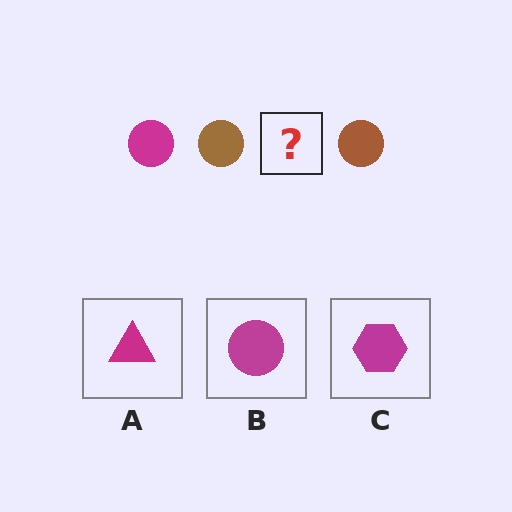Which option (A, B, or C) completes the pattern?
B.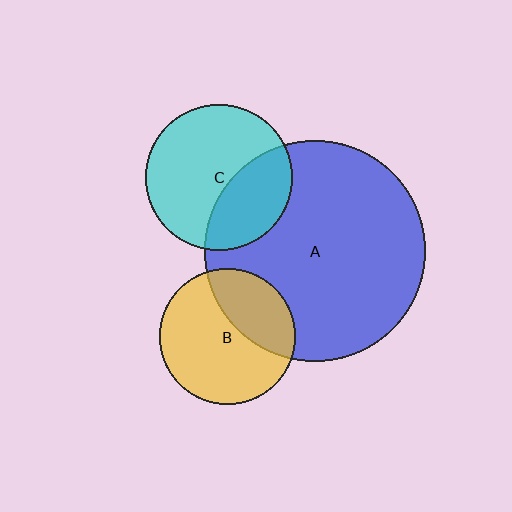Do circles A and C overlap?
Yes.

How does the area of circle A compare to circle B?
Approximately 2.6 times.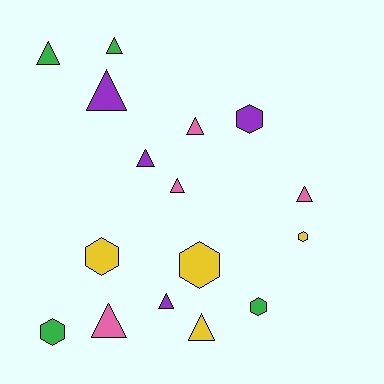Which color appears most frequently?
Purple, with 4 objects.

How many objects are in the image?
There are 16 objects.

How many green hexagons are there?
There are 2 green hexagons.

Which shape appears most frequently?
Triangle, with 10 objects.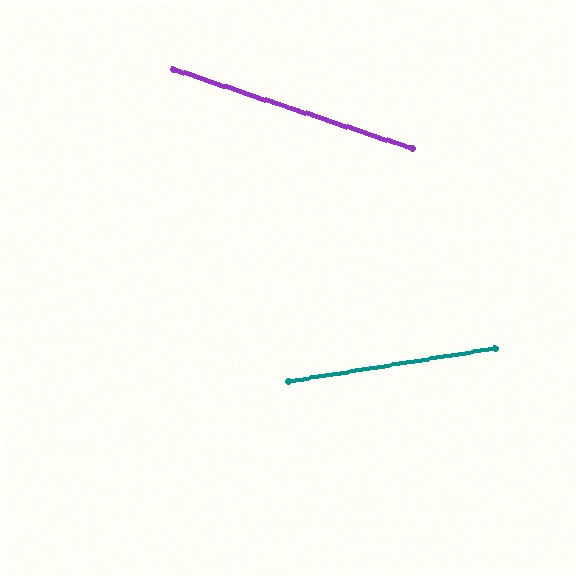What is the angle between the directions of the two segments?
Approximately 27 degrees.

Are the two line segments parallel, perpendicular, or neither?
Neither parallel nor perpendicular — they differ by about 27°.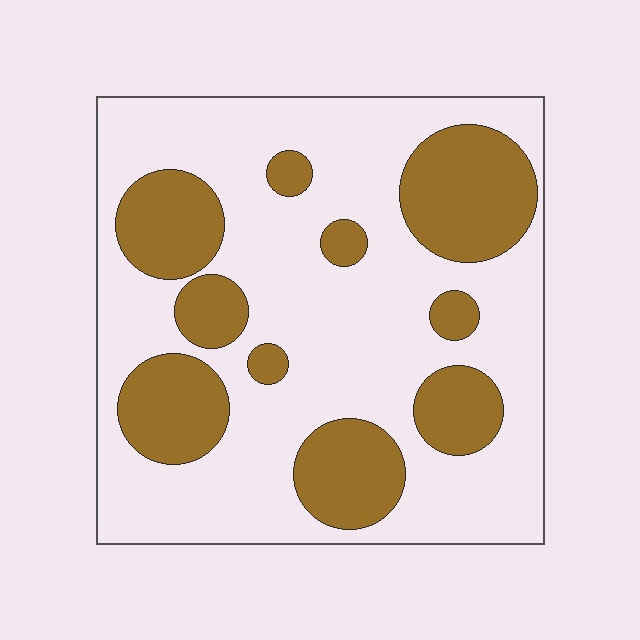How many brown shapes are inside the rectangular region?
10.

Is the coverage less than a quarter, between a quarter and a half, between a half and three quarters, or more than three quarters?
Between a quarter and a half.